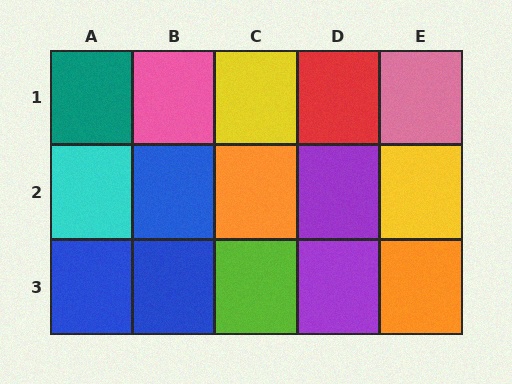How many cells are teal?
1 cell is teal.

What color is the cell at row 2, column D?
Purple.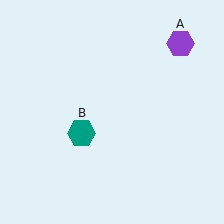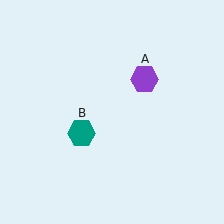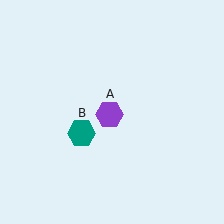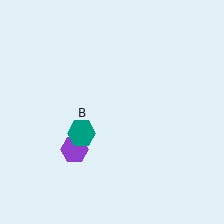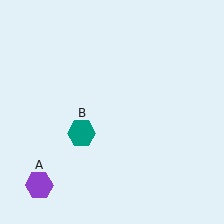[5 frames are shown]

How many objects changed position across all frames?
1 object changed position: purple hexagon (object A).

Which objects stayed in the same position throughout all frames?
Teal hexagon (object B) remained stationary.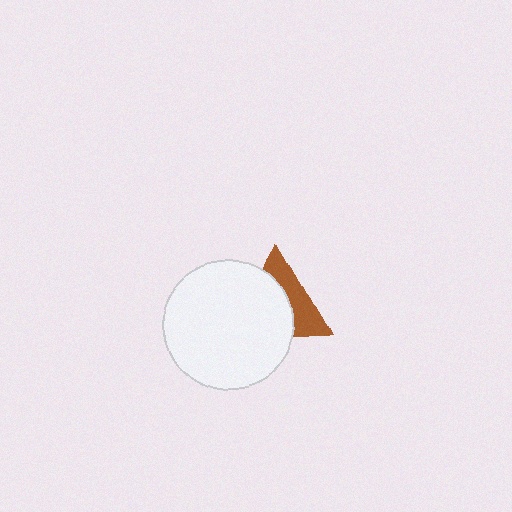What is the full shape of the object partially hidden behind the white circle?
The partially hidden object is a brown triangle.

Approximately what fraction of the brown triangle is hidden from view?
Roughly 58% of the brown triangle is hidden behind the white circle.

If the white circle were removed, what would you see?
You would see the complete brown triangle.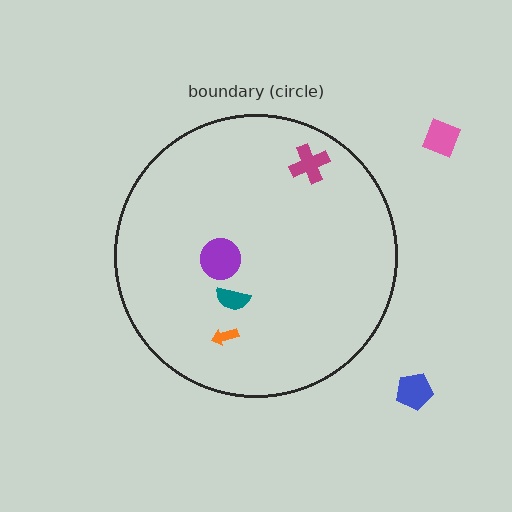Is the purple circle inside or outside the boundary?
Inside.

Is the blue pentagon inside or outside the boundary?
Outside.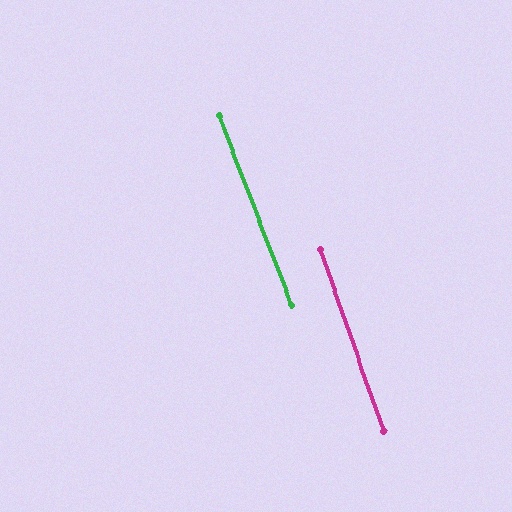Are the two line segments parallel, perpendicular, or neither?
Parallel — their directions differ by only 1.7°.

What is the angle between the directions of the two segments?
Approximately 2 degrees.